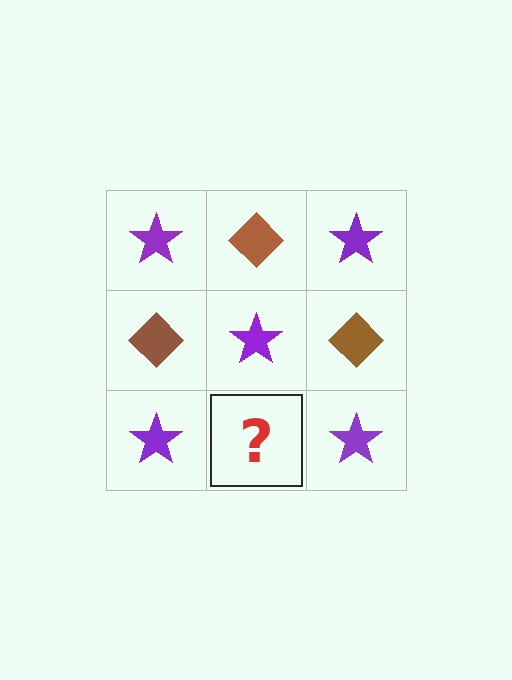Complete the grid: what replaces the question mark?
The question mark should be replaced with a brown diamond.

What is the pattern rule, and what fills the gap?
The rule is that it alternates purple star and brown diamond in a checkerboard pattern. The gap should be filled with a brown diamond.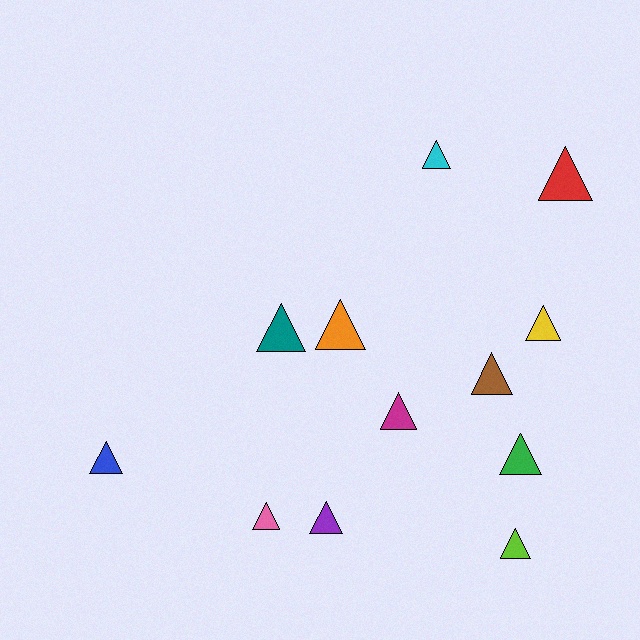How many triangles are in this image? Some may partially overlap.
There are 12 triangles.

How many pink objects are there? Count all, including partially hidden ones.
There is 1 pink object.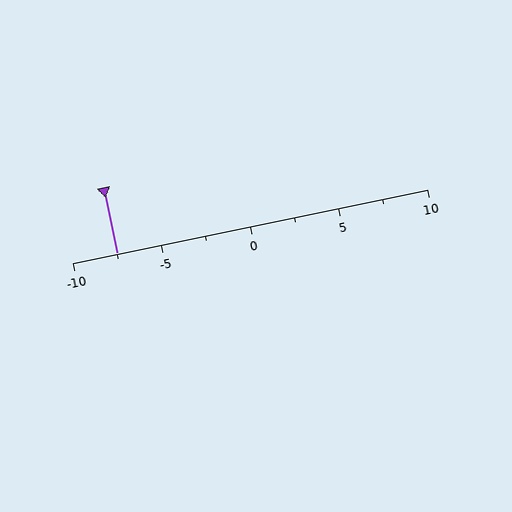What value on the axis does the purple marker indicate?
The marker indicates approximately -7.5.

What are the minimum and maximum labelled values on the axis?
The axis runs from -10 to 10.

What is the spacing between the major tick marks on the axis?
The major ticks are spaced 5 apart.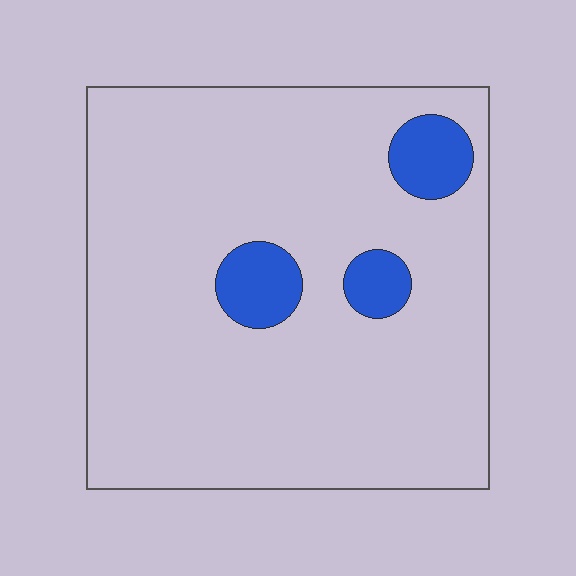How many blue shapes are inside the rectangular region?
3.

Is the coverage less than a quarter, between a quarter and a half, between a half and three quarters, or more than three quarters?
Less than a quarter.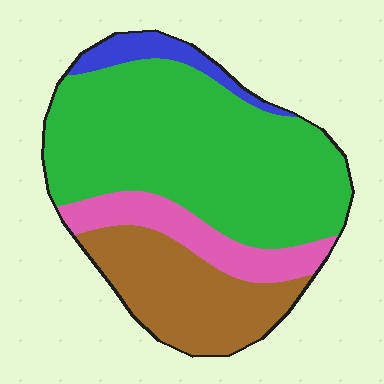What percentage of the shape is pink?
Pink covers about 15% of the shape.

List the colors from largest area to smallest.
From largest to smallest: green, brown, pink, blue.